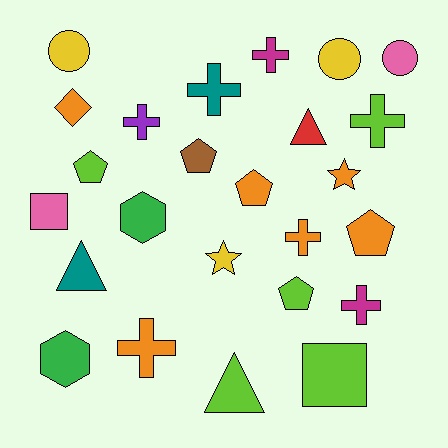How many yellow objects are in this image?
There are 3 yellow objects.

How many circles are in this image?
There are 3 circles.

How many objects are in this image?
There are 25 objects.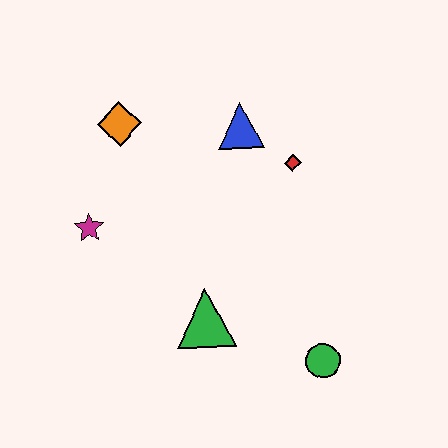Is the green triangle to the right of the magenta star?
Yes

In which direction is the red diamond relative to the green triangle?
The red diamond is above the green triangle.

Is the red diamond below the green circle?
No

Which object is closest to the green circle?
The green triangle is closest to the green circle.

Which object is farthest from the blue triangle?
The green circle is farthest from the blue triangle.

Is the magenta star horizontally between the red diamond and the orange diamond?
No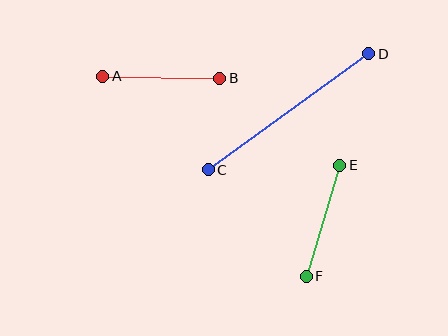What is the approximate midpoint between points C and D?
The midpoint is at approximately (289, 112) pixels.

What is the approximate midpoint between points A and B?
The midpoint is at approximately (161, 77) pixels.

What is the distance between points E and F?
The distance is approximately 115 pixels.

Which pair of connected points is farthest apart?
Points C and D are farthest apart.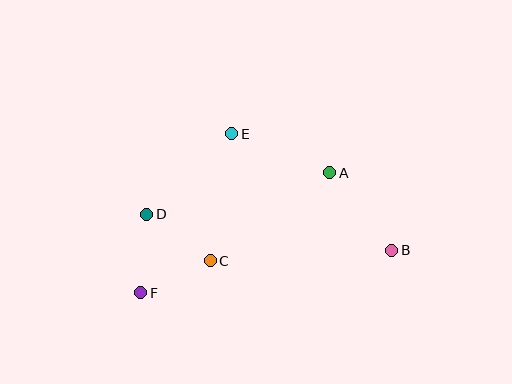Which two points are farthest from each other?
Points B and F are farthest from each other.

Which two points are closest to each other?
Points C and F are closest to each other.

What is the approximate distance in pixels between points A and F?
The distance between A and F is approximately 224 pixels.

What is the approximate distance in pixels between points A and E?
The distance between A and E is approximately 105 pixels.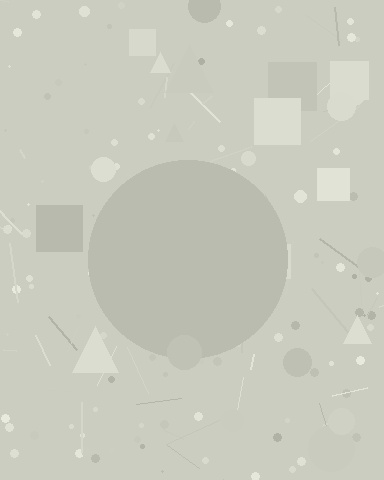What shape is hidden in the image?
A circle is hidden in the image.